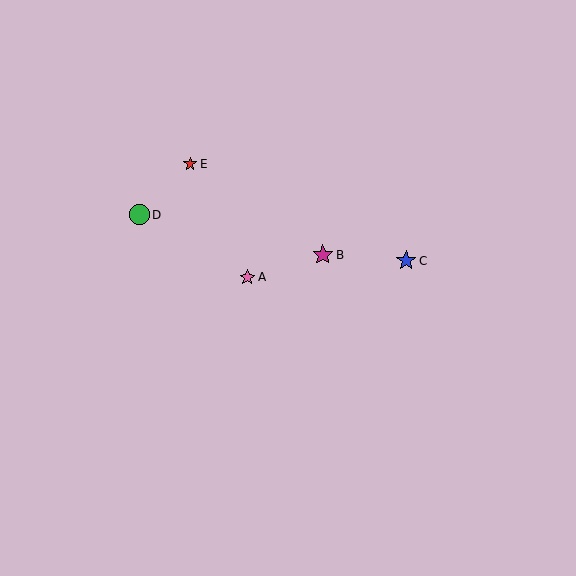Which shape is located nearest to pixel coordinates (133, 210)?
The green circle (labeled D) at (140, 215) is nearest to that location.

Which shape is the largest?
The magenta star (labeled B) is the largest.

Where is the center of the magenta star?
The center of the magenta star is at (323, 255).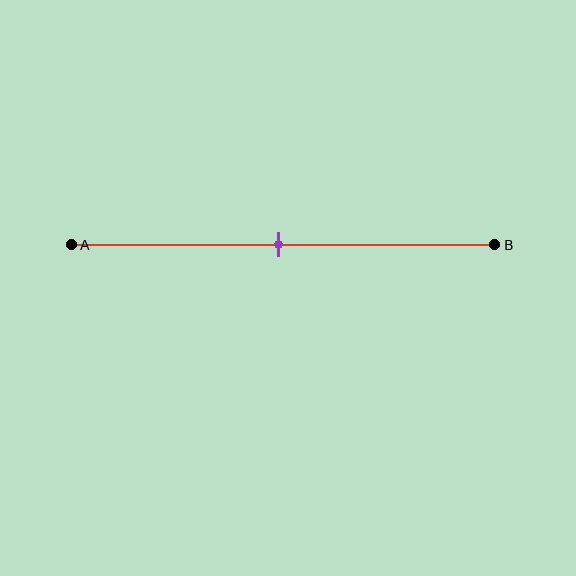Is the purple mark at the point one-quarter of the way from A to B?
No, the mark is at about 50% from A, not at the 25% one-quarter point.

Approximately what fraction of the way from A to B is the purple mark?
The purple mark is approximately 50% of the way from A to B.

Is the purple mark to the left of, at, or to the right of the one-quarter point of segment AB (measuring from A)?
The purple mark is to the right of the one-quarter point of segment AB.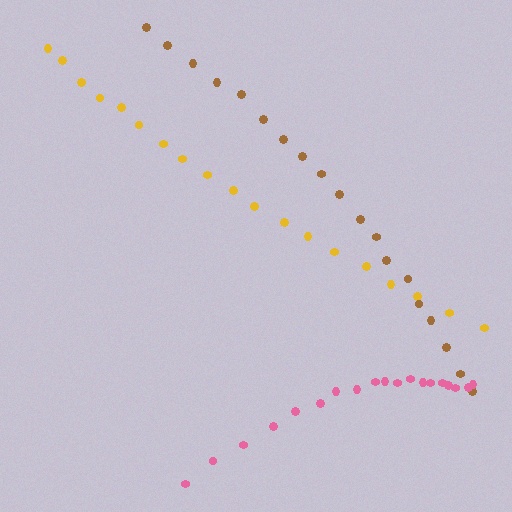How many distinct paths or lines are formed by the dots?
There are 3 distinct paths.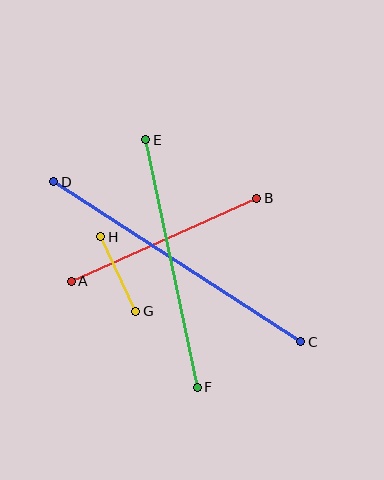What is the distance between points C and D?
The distance is approximately 294 pixels.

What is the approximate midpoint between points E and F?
The midpoint is at approximately (171, 263) pixels.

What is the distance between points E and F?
The distance is approximately 253 pixels.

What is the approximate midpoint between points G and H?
The midpoint is at approximately (118, 274) pixels.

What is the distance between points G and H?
The distance is approximately 82 pixels.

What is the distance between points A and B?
The distance is approximately 203 pixels.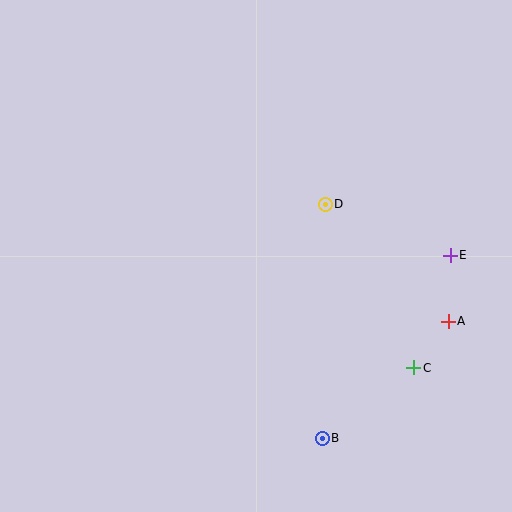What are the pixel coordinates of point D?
Point D is at (325, 204).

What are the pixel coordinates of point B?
Point B is at (322, 438).